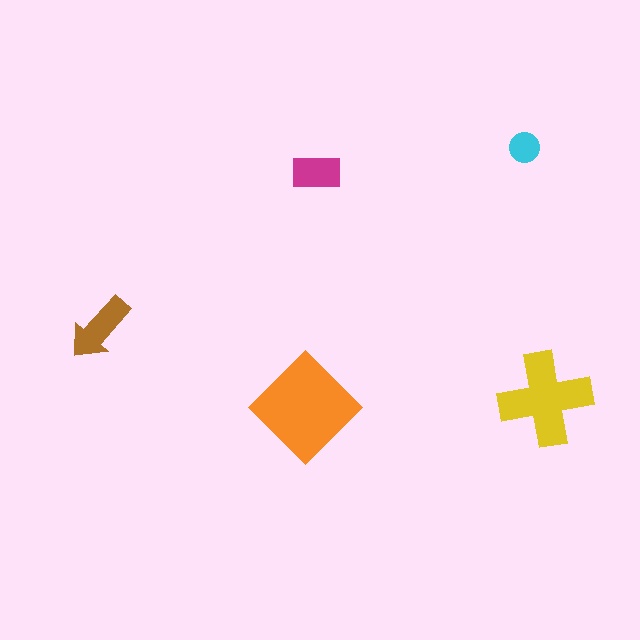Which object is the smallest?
The cyan circle.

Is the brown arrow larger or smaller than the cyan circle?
Larger.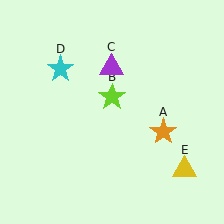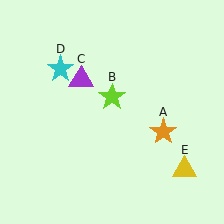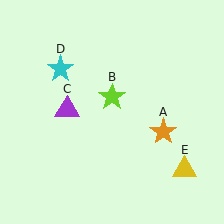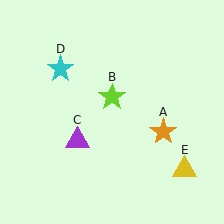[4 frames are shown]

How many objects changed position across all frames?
1 object changed position: purple triangle (object C).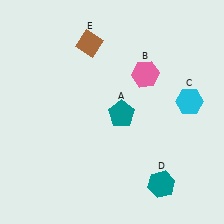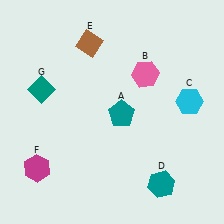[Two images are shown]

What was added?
A magenta hexagon (F), a teal diamond (G) were added in Image 2.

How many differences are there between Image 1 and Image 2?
There are 2 differences between the two images.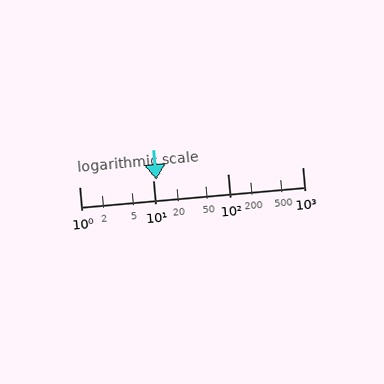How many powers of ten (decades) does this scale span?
The scale spans 3 decades, from 1 to 1000.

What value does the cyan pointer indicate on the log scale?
The pointer indicates approximately 11.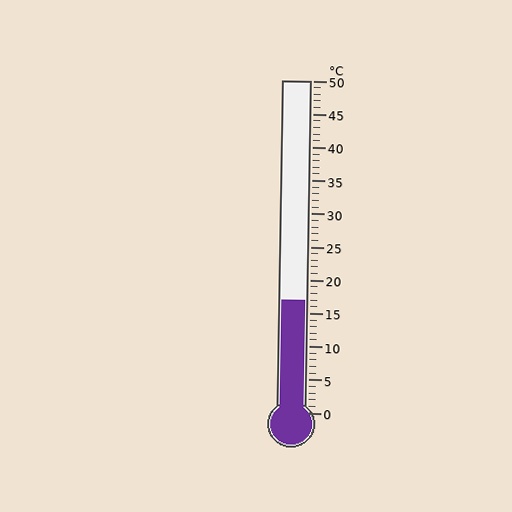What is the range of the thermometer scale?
The thermometer scale ranges from 0°C to 50°C.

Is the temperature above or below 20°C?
The temperature is below 20°C.